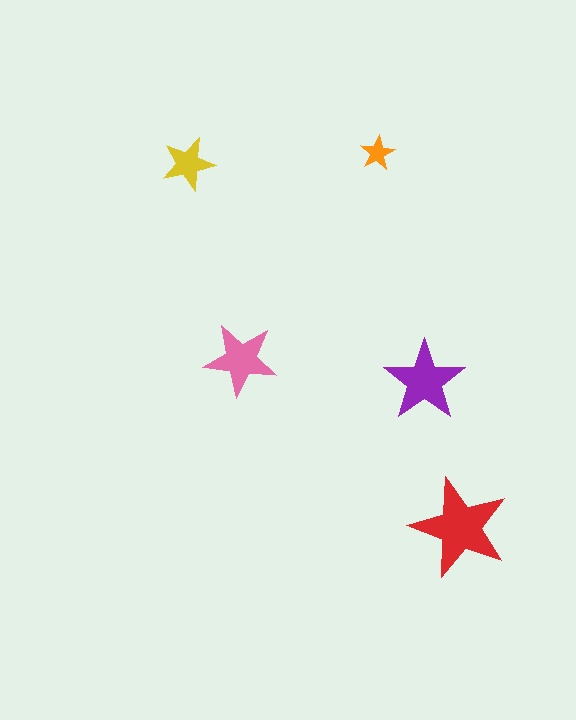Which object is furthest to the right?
The red star is rightmost.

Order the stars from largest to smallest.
the red one, the purple one, the pink one, the yellow one, the orange one.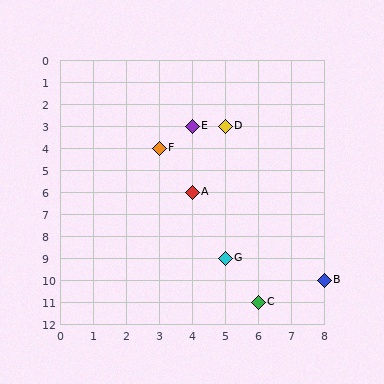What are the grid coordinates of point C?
Point C is at grid coordinates (6, 11).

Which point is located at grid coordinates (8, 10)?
Point B is at (8, 10).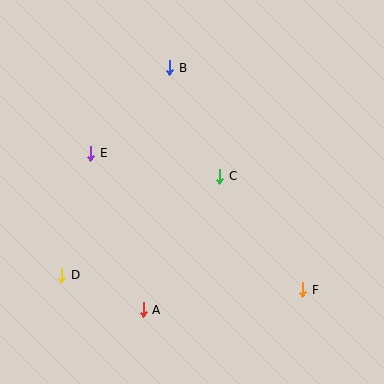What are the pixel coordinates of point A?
Point A is at (143, 310).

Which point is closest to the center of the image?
Point C at (220, 176) is closest to the center.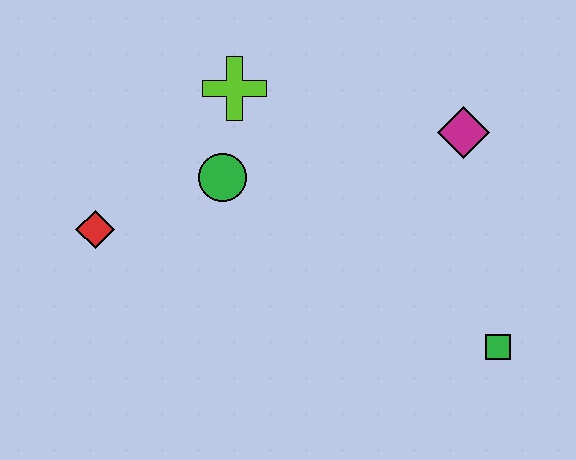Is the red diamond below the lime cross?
Yes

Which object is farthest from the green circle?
The green square is farthest from the green circle.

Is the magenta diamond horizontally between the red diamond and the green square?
Yes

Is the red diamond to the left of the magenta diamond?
Yes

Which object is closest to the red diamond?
The green circle is closest to the red diamond.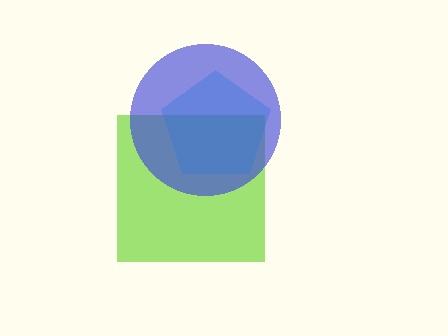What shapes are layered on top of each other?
The layered shapes are: a lime square, a cyan pentagon, a blue circle.